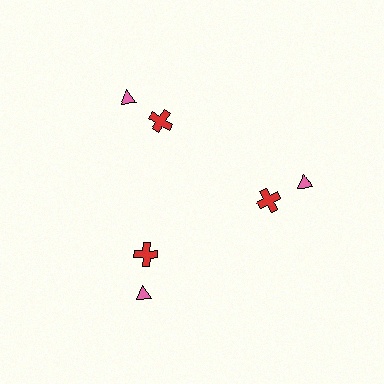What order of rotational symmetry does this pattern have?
This pattern has 3-fold rotational symmetry.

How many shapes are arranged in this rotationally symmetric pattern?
There are 6 shapes, arranged in 3 groups of 2.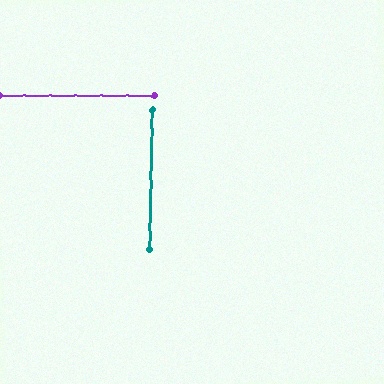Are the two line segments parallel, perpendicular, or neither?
Perpendicular — they meet at approximately 89°.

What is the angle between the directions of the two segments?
Approximately 89 degrees.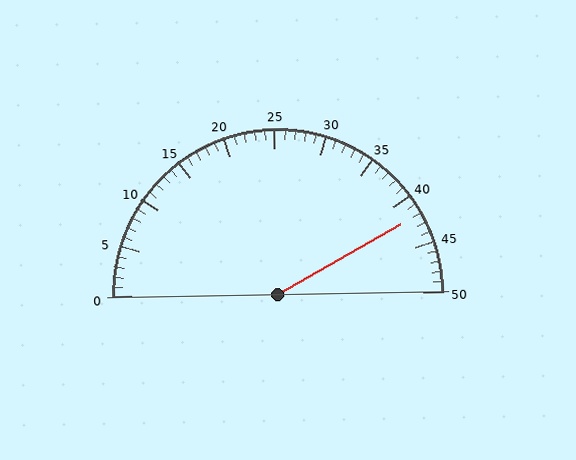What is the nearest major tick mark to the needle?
The nearest major tick mark is 40.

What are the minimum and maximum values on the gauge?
The gauge ranges from 0 to 50.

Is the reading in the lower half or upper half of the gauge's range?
The reading is in the upper half of the range (0 to 50).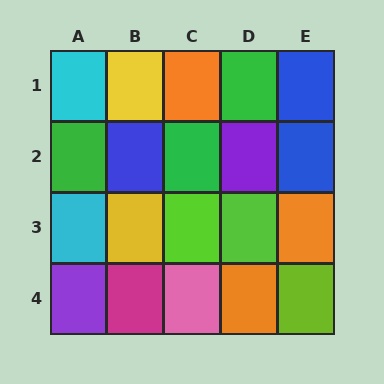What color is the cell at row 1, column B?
Yellow.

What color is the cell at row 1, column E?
Blue.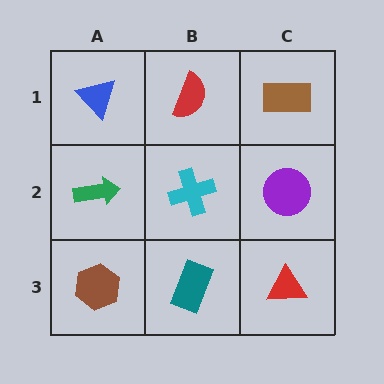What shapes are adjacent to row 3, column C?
A purple circle (row 2, column C), a teal rectangle (row 3, column B).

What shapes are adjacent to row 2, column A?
A blue triangle (row 1, column A), a brown hexagon (row 3, column A), a cyan cross (row 2, column B).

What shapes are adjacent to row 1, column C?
A purple circle (row 2, column C), a red semicircle (row 1, column B).